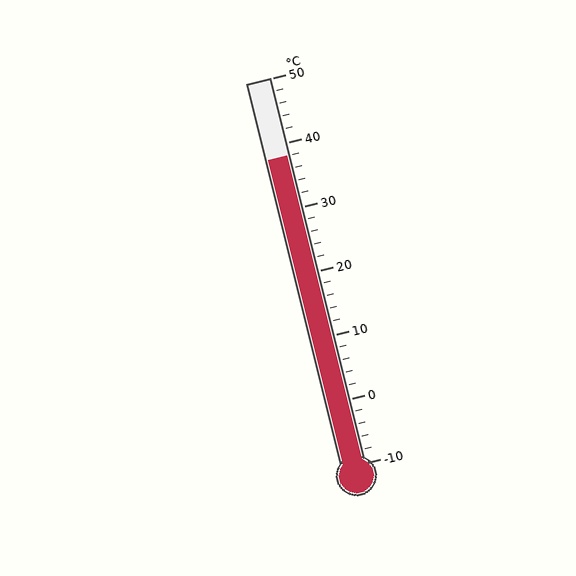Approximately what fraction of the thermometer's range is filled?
The thermometer is filled to approximately 80% of its range.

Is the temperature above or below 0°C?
The temperature is above 0°C.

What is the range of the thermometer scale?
The thermometer scale ranges from -10°C to 50°C.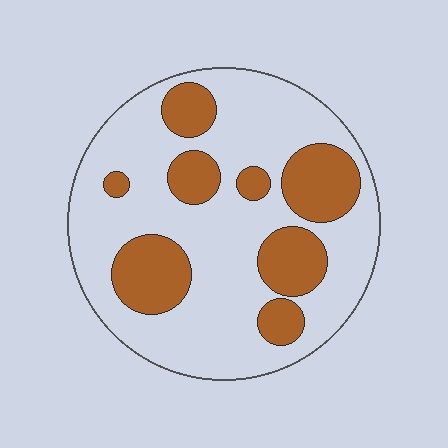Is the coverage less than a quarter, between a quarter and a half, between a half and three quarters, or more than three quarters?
Between a quarter and a half.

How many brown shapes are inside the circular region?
8.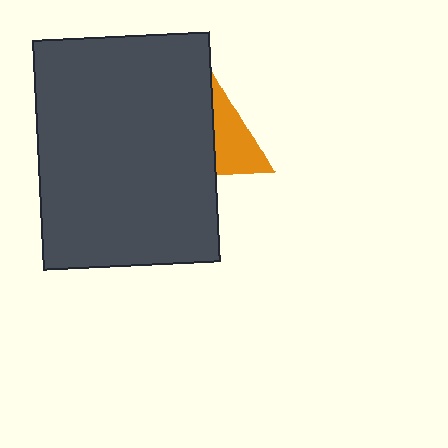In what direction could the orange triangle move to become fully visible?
The orange triangle could move right. That would shift it out from behind the dark gray rectangle entirely.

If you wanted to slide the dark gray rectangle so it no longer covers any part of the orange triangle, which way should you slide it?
Slide it left — that is the most direct way to separate the two shapes.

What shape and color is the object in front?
The object in front is a dark gray rectangle.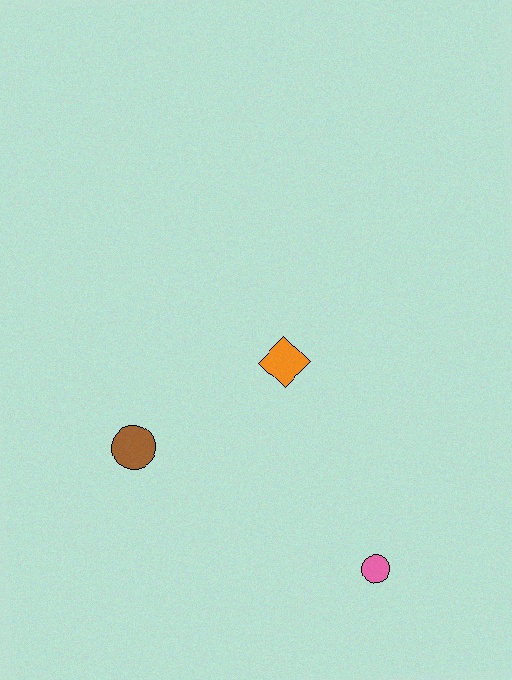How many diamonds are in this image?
There is 1 diamond.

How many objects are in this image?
There are 3 objects.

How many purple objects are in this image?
There are no purple objects.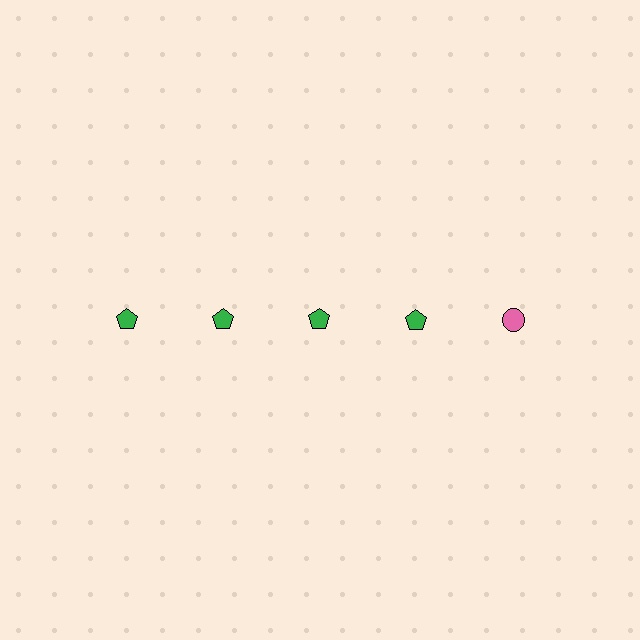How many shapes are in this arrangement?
There are 5 shapes arranged in a grid pattern.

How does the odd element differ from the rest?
It differs in both color (pink instead of green) and shape (circle instead of pentagon).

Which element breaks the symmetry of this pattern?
The pink circle in the top row, rightmost column breaks the symmetry. All other shapes are green pentagons.